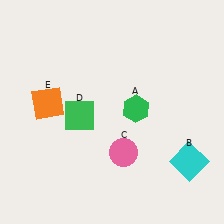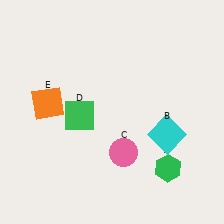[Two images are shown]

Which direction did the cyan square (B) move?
The cyan square (B) moved up.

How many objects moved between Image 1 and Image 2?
2 objects moved between the two images.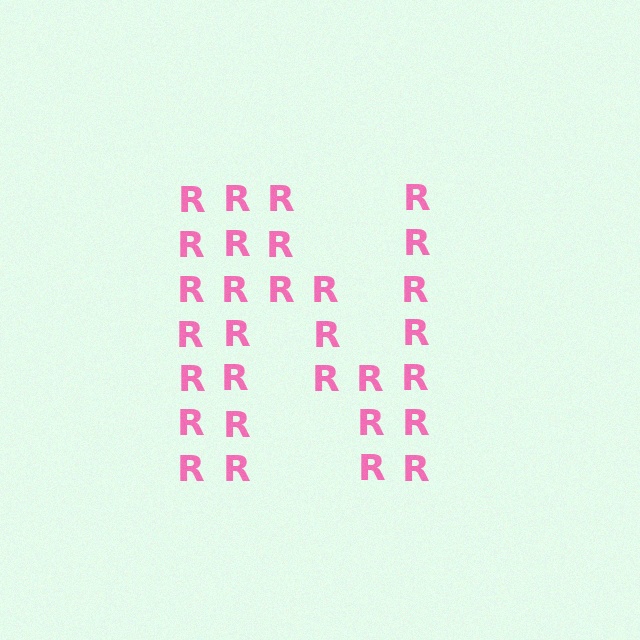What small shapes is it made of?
It is made of small letter R's.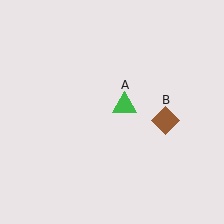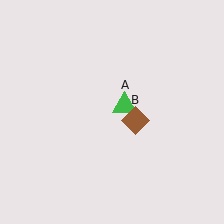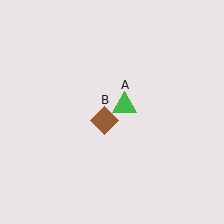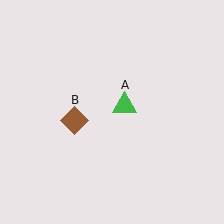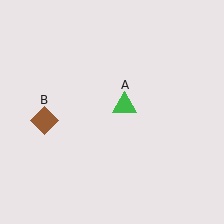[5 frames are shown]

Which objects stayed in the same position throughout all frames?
Green triangle (object A) remained stationary.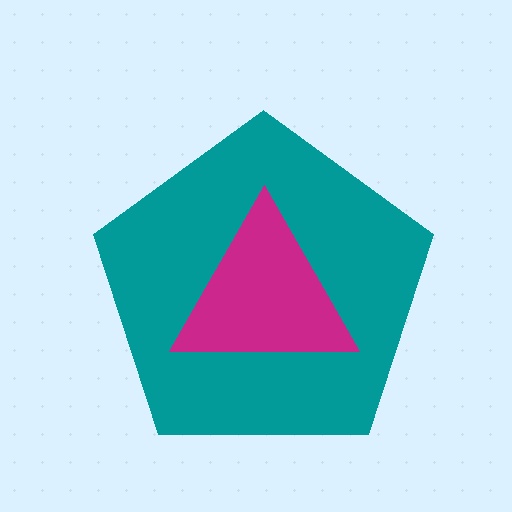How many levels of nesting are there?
2.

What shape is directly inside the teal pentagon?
The magenta triangle.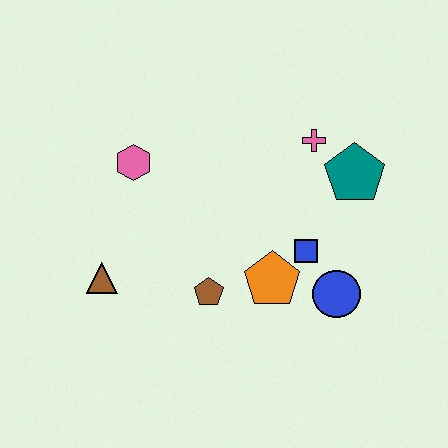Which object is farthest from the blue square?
The brown triangle is farthest from the blue square.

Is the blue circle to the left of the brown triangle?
No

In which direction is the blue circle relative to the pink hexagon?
The blue circle is to the right of the pink hexagon.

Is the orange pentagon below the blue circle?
No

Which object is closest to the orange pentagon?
The blue square is closest to the orange pentagon.